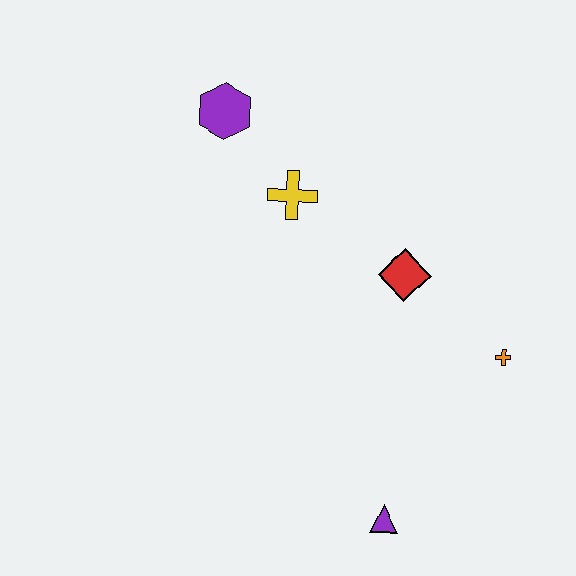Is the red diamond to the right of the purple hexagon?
Yes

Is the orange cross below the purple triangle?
No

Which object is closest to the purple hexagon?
The yellow cross is closest to the purple hexagon.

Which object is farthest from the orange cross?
The purple hexagon is farthest from the orange cross.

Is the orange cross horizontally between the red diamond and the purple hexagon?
No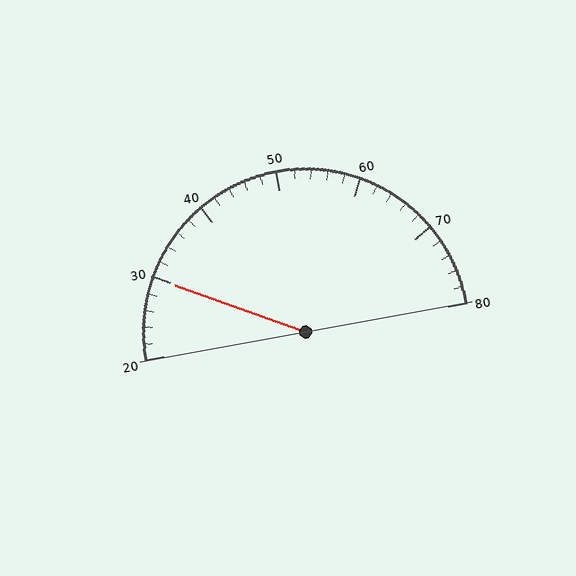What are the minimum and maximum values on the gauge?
The gauge ranges from 20 to 80.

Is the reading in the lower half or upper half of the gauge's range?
The reading is in the lower half of the range (20 to 80).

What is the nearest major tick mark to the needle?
The nearest major tick mark is 30.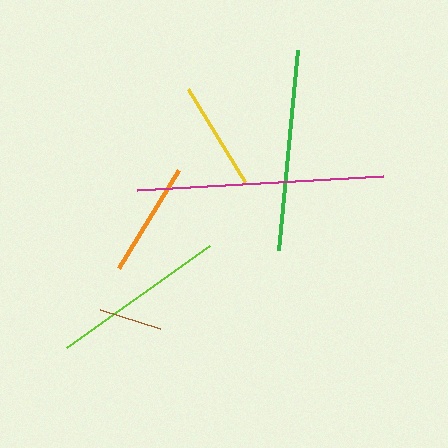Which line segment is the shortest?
The brown line is the shortest at approximately 63 pixels.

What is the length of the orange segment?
The orange segment is approximately 116 pixels long.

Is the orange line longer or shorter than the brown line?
The orange line is longer than the brown line.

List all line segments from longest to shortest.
From longest to shortest: magenta, green, lime, orange, yellow, brown.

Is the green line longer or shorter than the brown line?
The green line is longer than the brown line.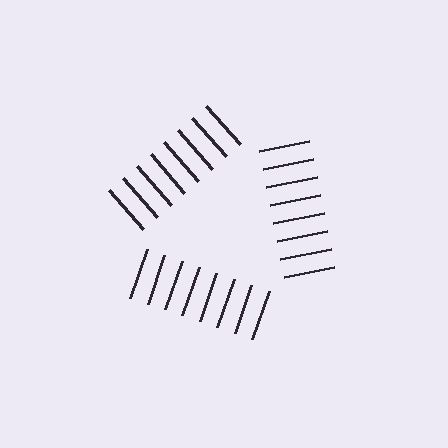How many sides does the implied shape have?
3 sides — the line-ends trace a triangle.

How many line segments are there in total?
24 — 8 along each of the 3 edges.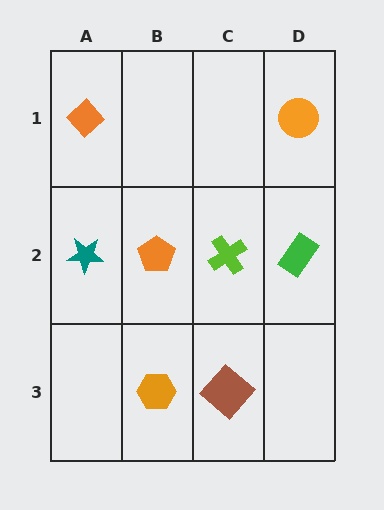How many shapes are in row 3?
2 shapes.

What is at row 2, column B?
An orange pentagon.